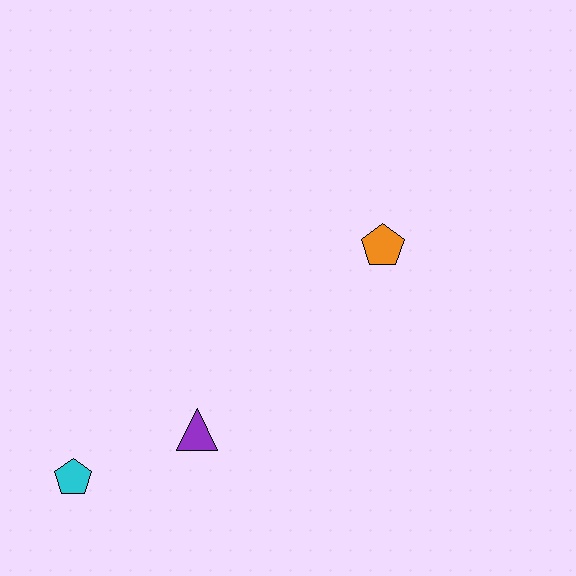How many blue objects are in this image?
There are no blue objects.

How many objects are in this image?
There are 3 objects.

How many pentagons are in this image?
There are 2 pentagons.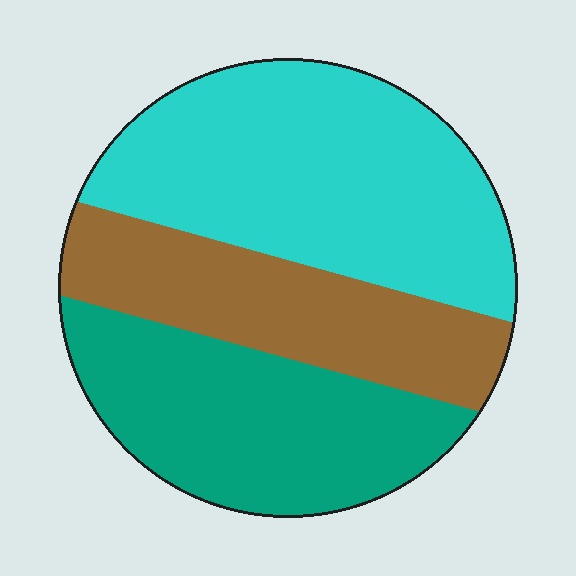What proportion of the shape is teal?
Teal takes up about one third (1/3) of the shape.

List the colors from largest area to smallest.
From largest to smallest: cyan, teal, brown.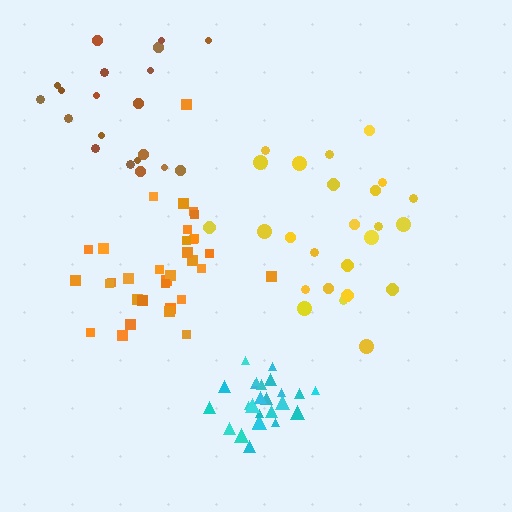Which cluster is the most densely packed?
Cyan.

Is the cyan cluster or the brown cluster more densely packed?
Cyan.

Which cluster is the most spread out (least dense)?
Yellow.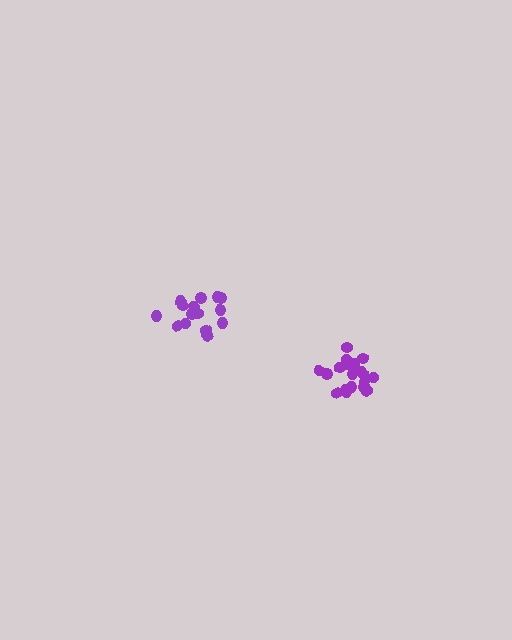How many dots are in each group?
Group 1: 16 dots, Group 2: 19 dots (35 total).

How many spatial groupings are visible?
There are 2 spatial groupings.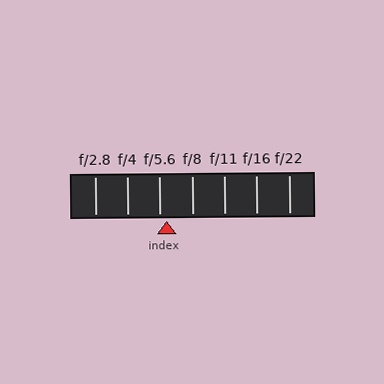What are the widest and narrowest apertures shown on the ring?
The widest aperture shown is f/2.8 and the narrowest is f/22.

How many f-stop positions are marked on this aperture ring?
There are 7 f-stop positions marked.